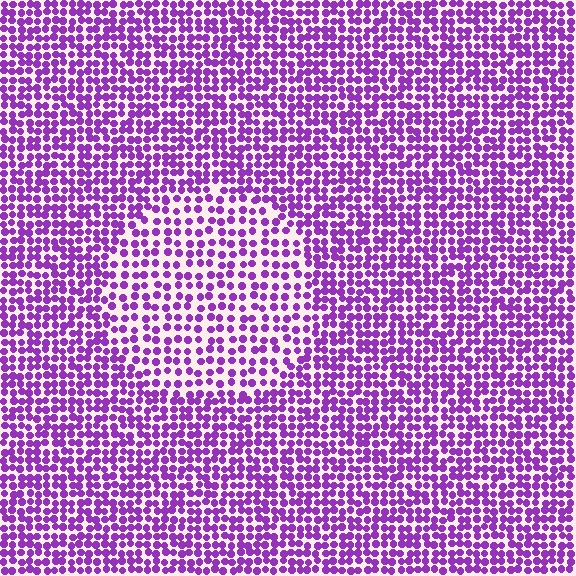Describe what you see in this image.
The image contains small purple elements arranged at two different densities. A circle-shaped region is visible where the elements are less densely packed than the surrounding area.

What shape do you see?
I see a circle.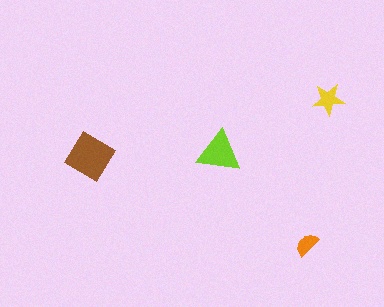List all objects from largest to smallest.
The brown diamond, the lime triangle, the yellow star, the orange semicircle.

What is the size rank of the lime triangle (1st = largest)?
2nd.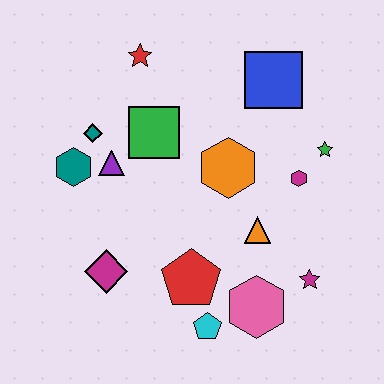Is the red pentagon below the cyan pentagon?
No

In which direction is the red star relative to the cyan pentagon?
The red star is above the cyan pentagon.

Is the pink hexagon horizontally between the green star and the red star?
Yes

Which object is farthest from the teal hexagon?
The magenta star is farthest from the teal hexagon.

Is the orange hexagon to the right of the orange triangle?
No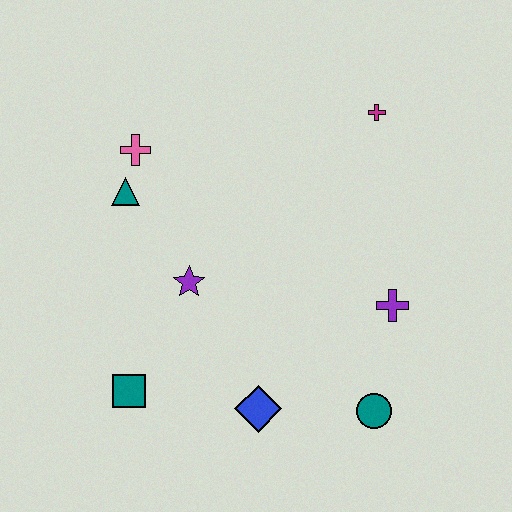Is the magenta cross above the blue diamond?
Yes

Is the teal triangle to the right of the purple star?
No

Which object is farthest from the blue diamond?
The magenta cross is farthest from the blue diamond.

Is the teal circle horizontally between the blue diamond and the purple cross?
Yes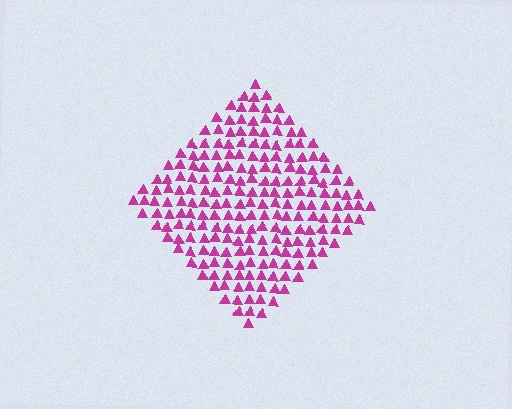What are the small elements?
The small elements are triangles.